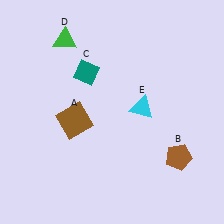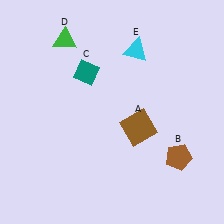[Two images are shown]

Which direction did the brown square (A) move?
The brown square (A) moved right.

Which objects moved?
The objects that moved are: the brown square (A), the cyan triangle (E).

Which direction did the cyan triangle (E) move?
The cyan triangle (E) moved up.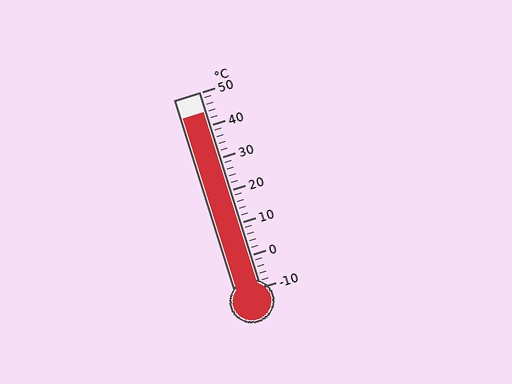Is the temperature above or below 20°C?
The temperature is above 20°C.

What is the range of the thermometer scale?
The thermometer scale ranges from -10°C to 50°C.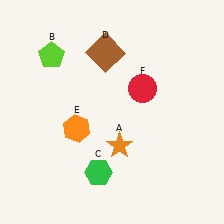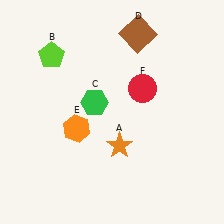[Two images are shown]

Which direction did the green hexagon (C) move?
The green hexagon (C) moved up.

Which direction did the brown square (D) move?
The brown square (D) moved right.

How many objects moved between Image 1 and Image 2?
2 objects moved between the two images.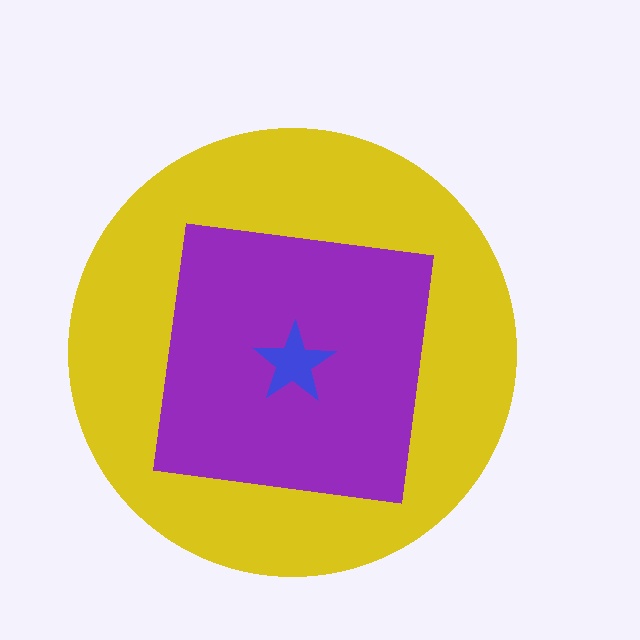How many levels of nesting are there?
3.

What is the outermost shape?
The yellow circle.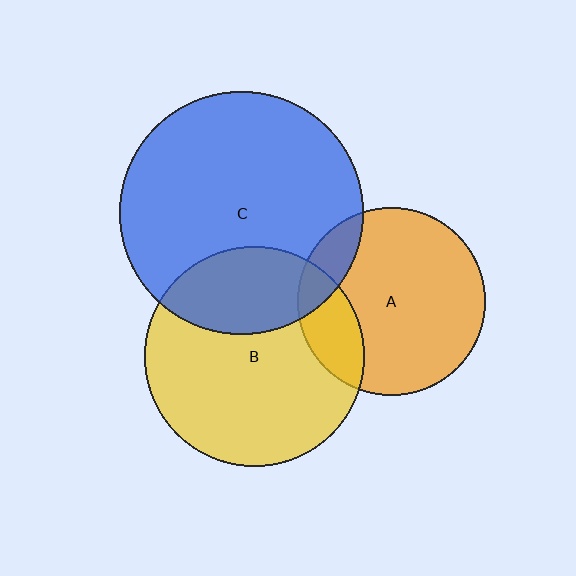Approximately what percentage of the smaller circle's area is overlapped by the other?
Approximately 15%.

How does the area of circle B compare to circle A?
Approximately 1.4 times.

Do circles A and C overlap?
Yes.